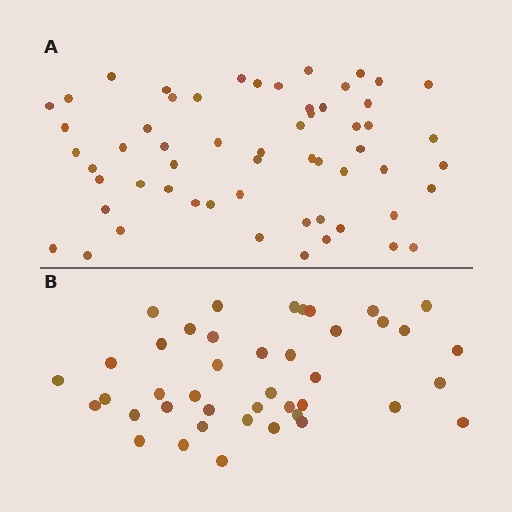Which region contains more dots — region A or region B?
Region A (the top region) has more dots.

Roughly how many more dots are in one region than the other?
Region A has approximately 15 more dots than region B.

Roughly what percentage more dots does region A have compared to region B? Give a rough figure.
About 40% more.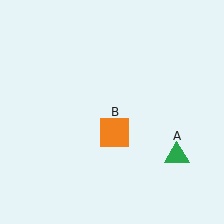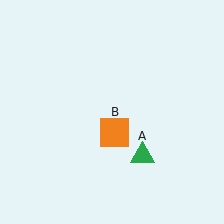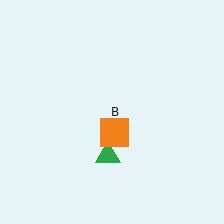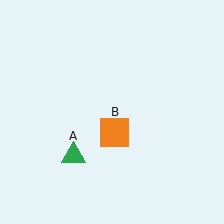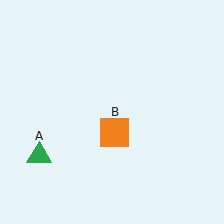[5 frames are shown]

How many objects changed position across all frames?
1 object changed position: green triangle (object A).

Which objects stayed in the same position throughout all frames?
Orange square (object B) remained stationary.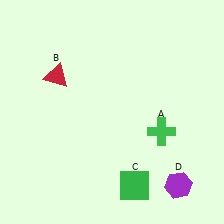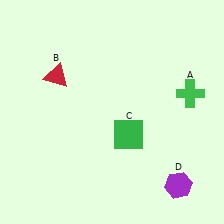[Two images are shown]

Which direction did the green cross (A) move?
The green cross (A) moved up.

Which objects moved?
The objects that moved are: the green cross (A), the green square (C).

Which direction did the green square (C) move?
The green square (C) moved up.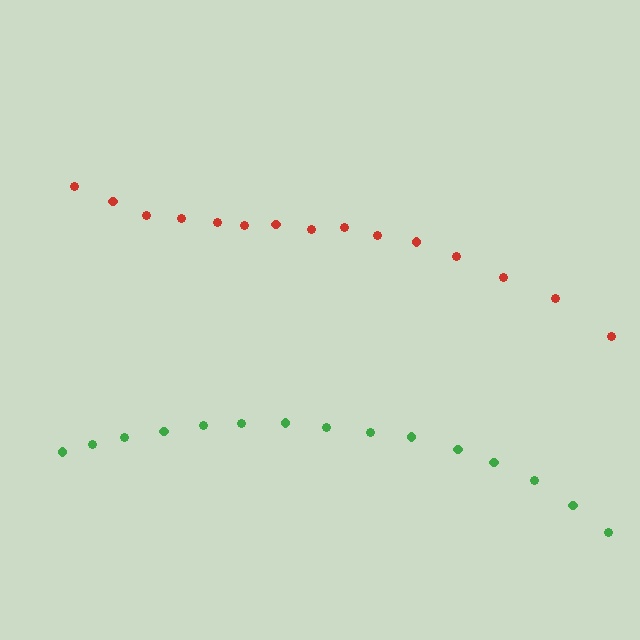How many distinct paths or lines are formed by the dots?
There are 2 distinct paths.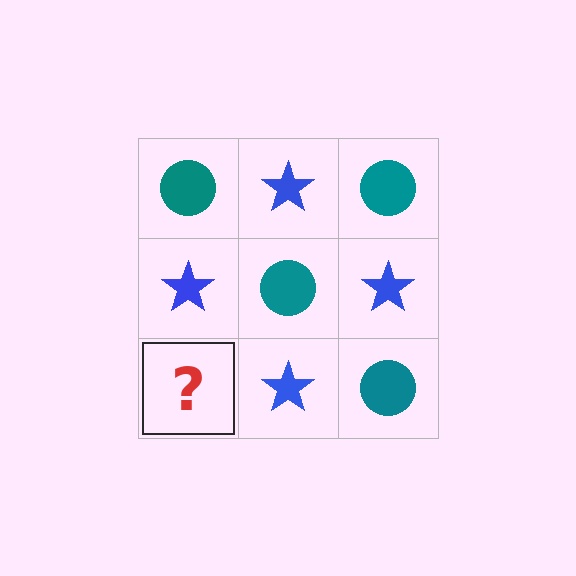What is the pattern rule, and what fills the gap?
The rule is that it alternates teal circle and blue star in a checkerboard pattern. The gap should be filled with a teal circle.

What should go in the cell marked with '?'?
The missing cell should contain a teal circle.